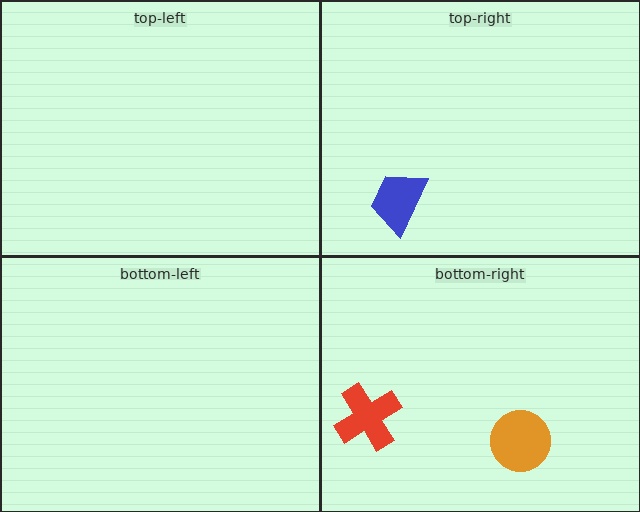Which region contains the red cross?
The bottom-right region.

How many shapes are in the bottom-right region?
2.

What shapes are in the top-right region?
The blue trapezoid.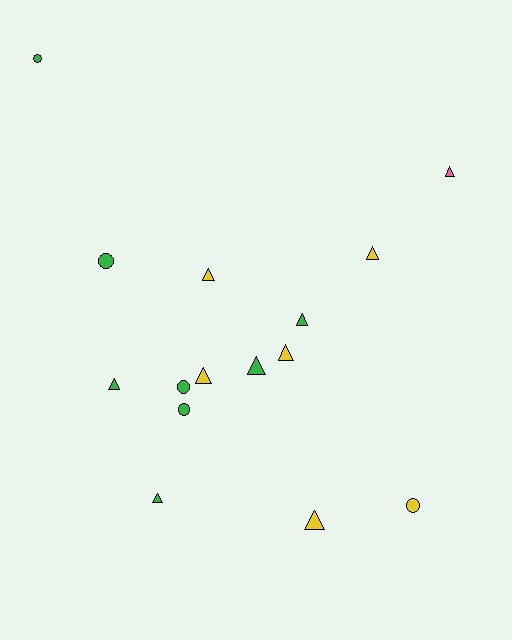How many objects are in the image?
There are 15 objects.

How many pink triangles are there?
There is 1 pink triangle.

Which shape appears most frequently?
Triangle, with 10 objects.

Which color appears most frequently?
Green, with 8 objects.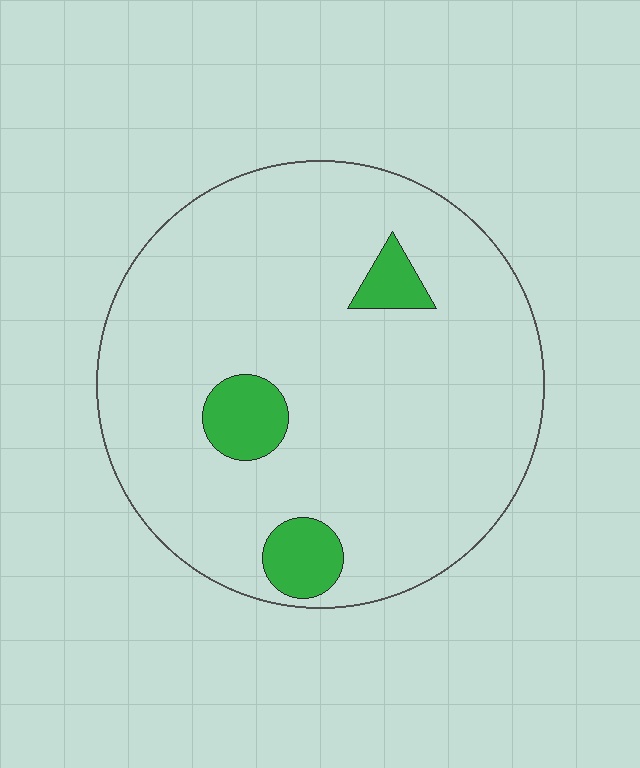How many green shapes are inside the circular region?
3.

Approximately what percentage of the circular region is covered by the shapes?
Approximately 10%.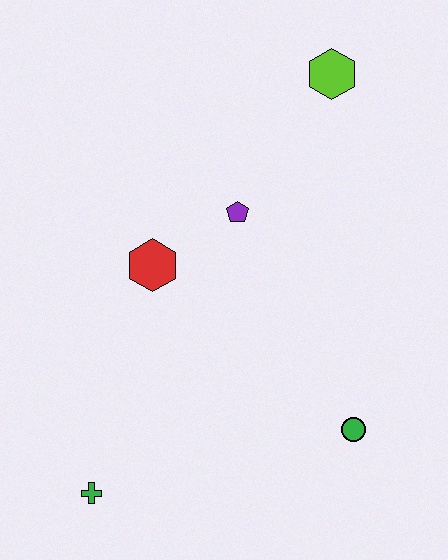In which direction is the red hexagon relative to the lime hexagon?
The red hexagon is below the lime hexagon.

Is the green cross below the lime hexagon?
Yes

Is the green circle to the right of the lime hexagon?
Yes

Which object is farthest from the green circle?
The lime hexagon is farthest from the green circle.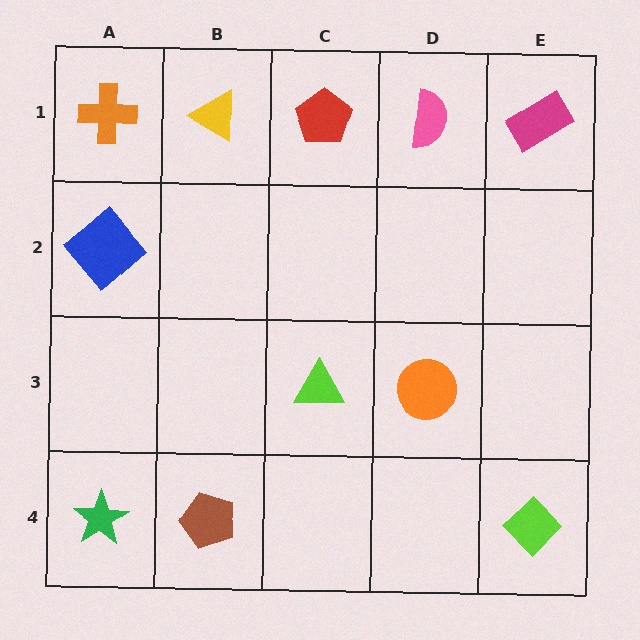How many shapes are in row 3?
2 shapes.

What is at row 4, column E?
A lime diamond.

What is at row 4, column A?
A green star.